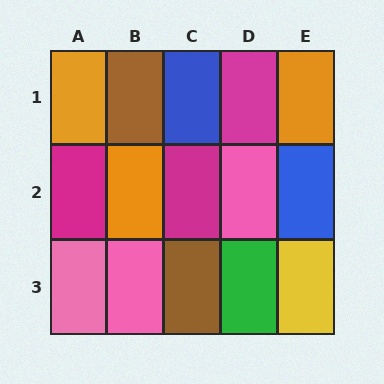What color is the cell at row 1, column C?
Blue.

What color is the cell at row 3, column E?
Yellow.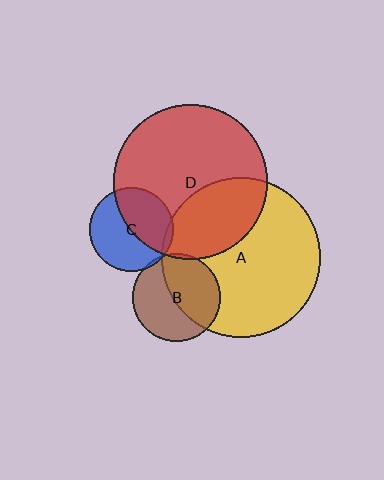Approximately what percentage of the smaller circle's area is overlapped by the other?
Approximately 50%.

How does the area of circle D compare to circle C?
Approximately 3.3 times.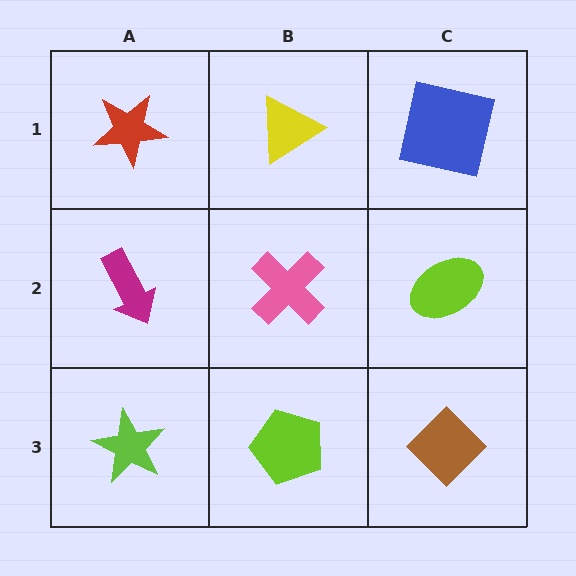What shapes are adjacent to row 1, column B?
A pink cross (row 2, column B), a red star (row 1, column A), a blue square (row 1, column C).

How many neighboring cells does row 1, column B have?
3.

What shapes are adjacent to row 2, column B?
A yellow triangle (row 1, column B), a lime pentagon (row 3, column B), a magenta arrow (row 2, column A), a lime ellipse (row 2, column C).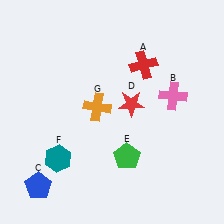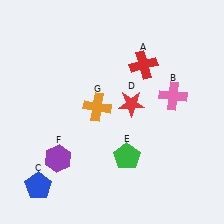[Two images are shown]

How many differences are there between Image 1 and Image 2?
There is 1 difference between the two images.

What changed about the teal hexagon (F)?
In Image 1, F is teal. In Image 2, it changed to purple.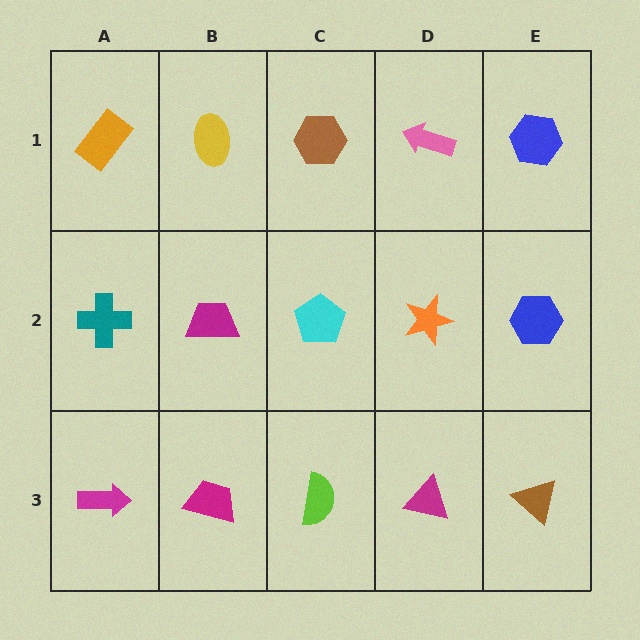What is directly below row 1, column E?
A blue hexagon.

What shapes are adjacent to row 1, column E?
A blue hexagon (row 2, column E), a pink arrow (row 1, column D).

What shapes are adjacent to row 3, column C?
A cyan pentagon (row 2, column C), a magenta trapezoid (row 3, column B), a magenta triangle (row 3, column D).